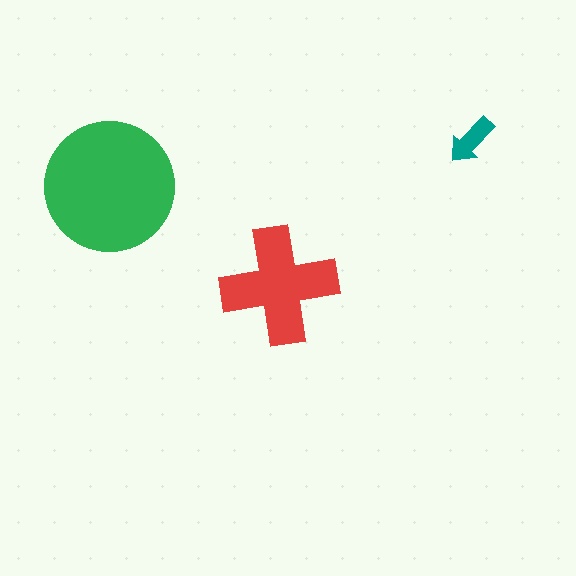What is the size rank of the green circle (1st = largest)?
1st.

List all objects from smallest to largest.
The teal arrow, the red cross, the green circle.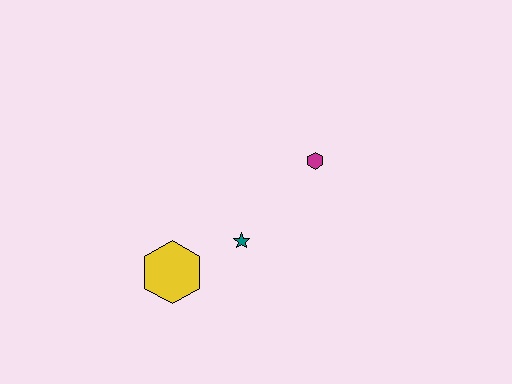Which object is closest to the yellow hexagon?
The teal star is closest to the yellow hexagon.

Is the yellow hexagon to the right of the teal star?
No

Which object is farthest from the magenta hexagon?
The yellow hexagon is farthest from the magenta hexagon.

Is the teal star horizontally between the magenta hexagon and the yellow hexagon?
Yes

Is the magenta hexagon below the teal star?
No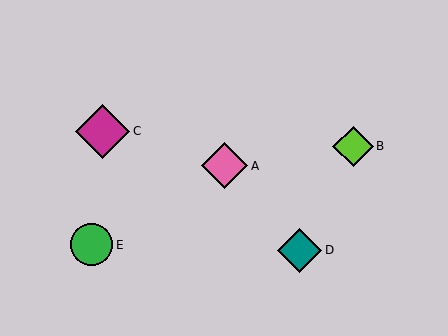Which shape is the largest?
The magenta diamond (labeled C) is the largest.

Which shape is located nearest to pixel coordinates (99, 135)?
The magenta diamond (labeled C) at (103, 131) is nearest to that location.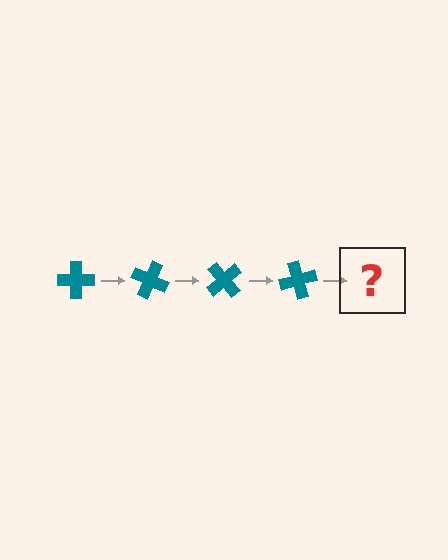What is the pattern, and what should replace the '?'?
The pattern is that the cross rotates 25 degrees each step. The '?' should be a teal cross rotated 100 degrees.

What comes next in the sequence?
The next element should be a teal cross rotated 100 degrees.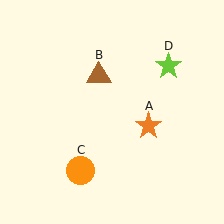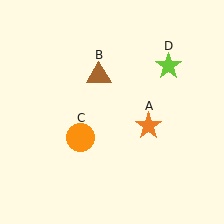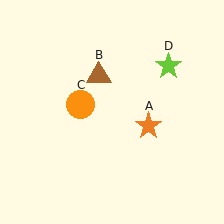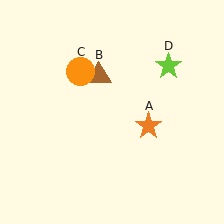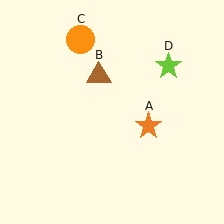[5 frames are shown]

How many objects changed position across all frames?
1 object changed position: orange circle (object C).